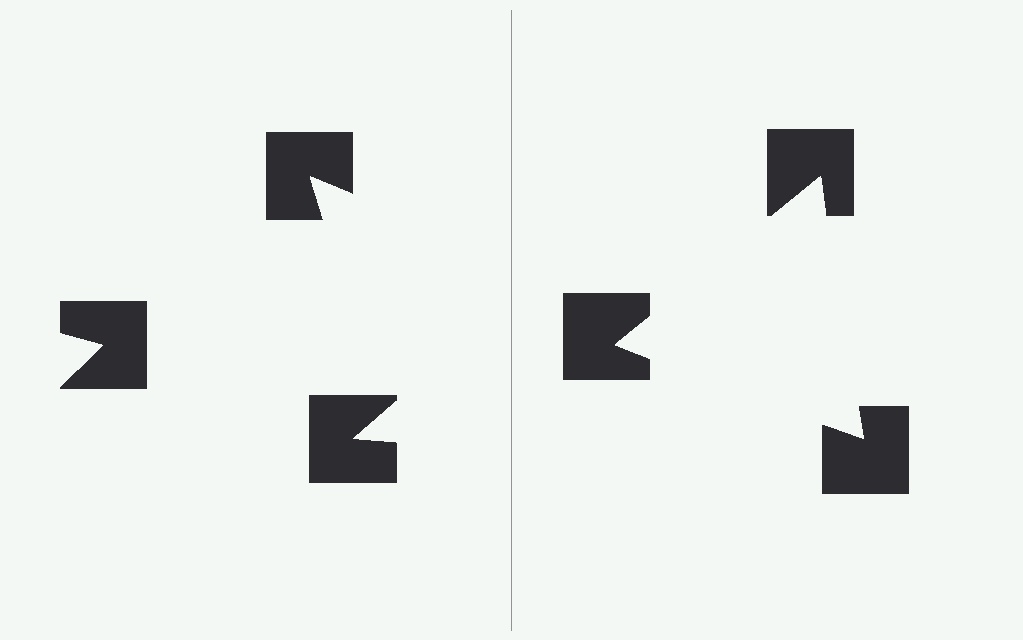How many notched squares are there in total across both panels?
6 — 3 on each side.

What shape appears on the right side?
An illusory triangle.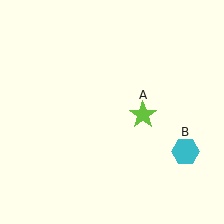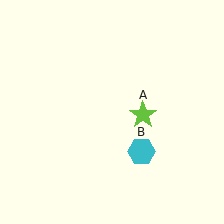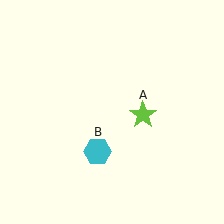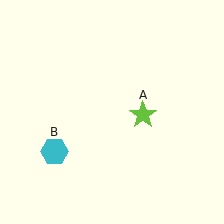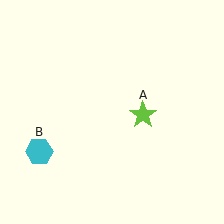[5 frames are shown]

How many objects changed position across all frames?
1 object changed position: cyan hexagon (object B).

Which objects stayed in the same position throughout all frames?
Lime star (object A) remained stationary.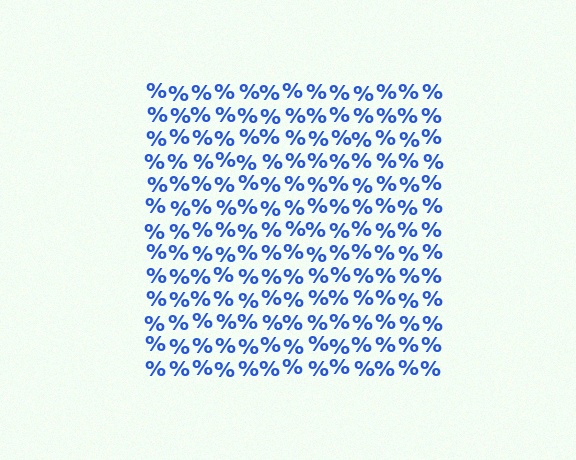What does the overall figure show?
The overall figure shows a square.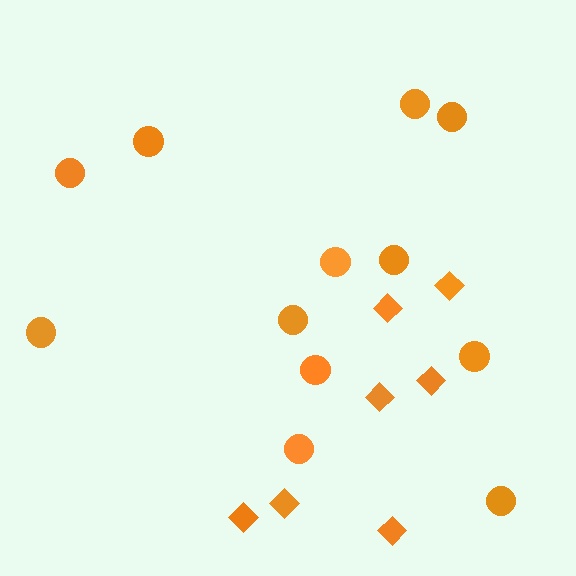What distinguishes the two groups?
There are 2 groups: one group of circles (12) and one group of diamonds (7).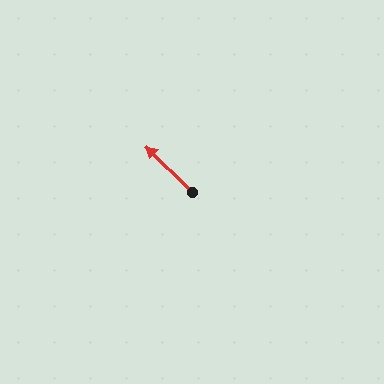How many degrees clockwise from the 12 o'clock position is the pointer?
Approximately 315 degrees.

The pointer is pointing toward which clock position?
Roughly 10 o'clock.